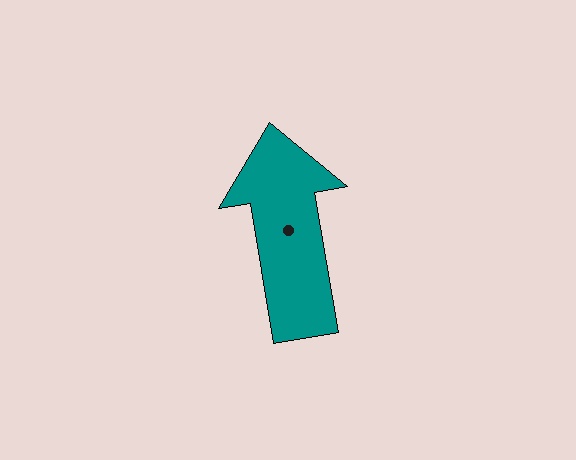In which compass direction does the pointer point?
North.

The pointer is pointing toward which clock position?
Roughly 12 o'clock.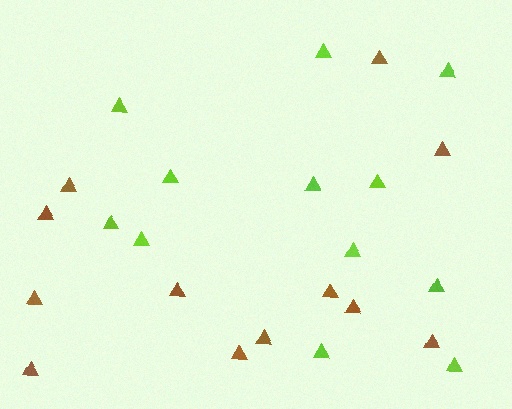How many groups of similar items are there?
There are 2 groups: one group of lime triangles (12) and one group of brown triangles (12).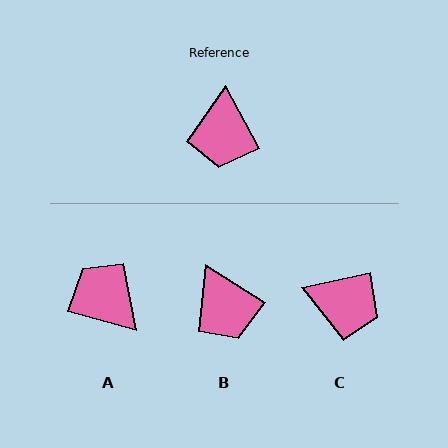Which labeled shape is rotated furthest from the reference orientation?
A, about 134 degrees away.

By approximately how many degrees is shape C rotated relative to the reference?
Approximately 74 degrees counter-clockwise.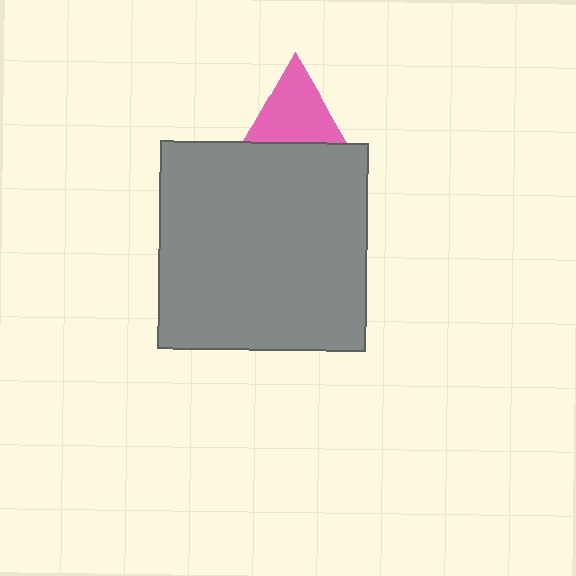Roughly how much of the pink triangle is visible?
Most of it is visible (roughly 69%).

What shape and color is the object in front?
The object in front is a gray square.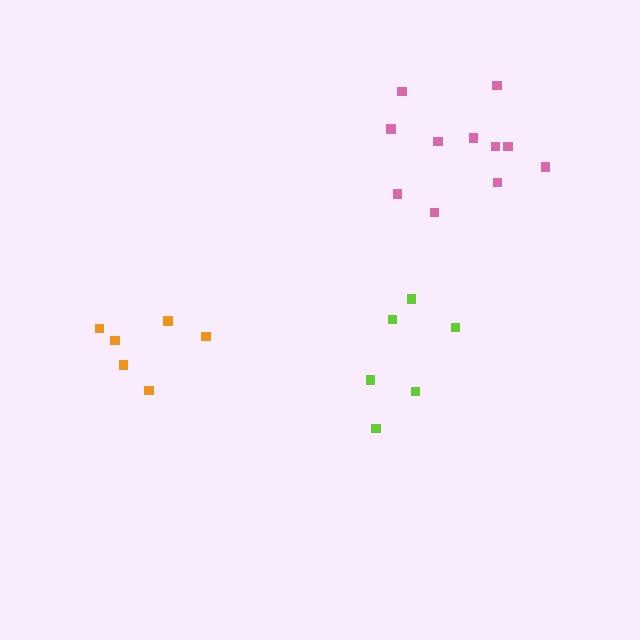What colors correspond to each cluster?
The clusters are colored: lime, orange, pink.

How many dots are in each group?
Group 1: 6 dots, Group 2: 6 dots, Group 3: 11 dots (23 total).